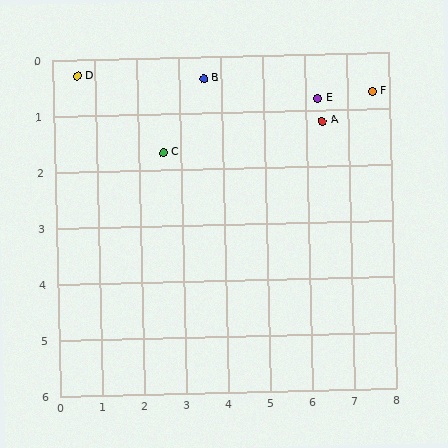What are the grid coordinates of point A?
Point A is at approximately (6.4, 1.2).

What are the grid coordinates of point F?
Point F is at approximately (7.6, 0.7).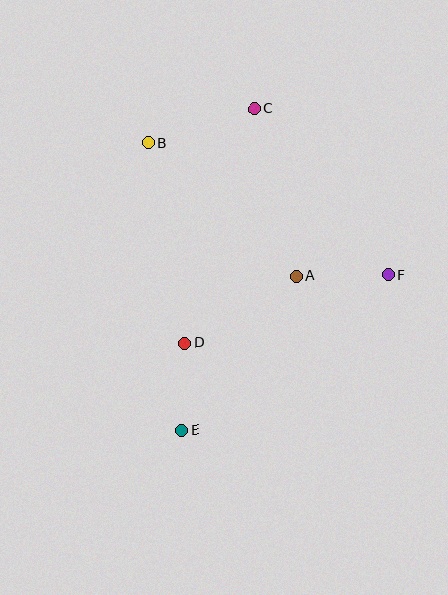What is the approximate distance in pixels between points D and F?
The distance between D and F is approximately 214 pixels.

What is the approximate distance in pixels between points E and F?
The distance between E and F is approximately 258 pixels.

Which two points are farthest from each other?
Points C and E are farthest from each other.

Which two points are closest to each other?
Points D and E are closest to each other.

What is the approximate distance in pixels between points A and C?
The distance between A and C is approximately 172 pixels.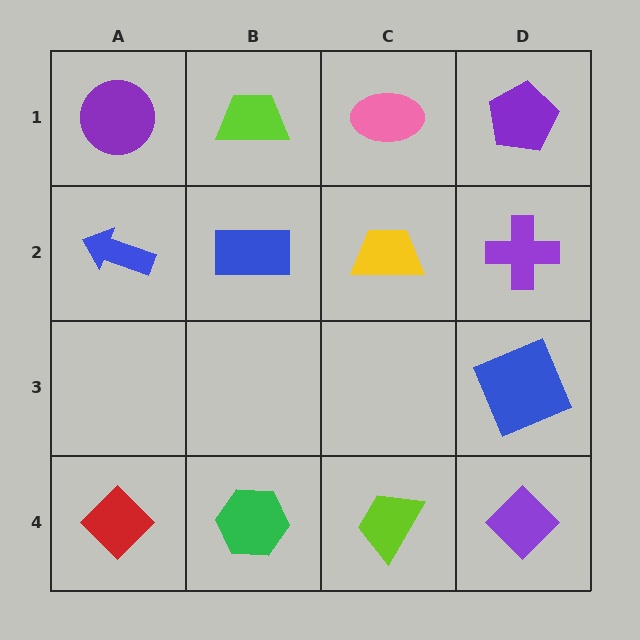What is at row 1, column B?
A lime trapezoid.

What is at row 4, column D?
A purple diamond.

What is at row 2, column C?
A yellow trapezoid.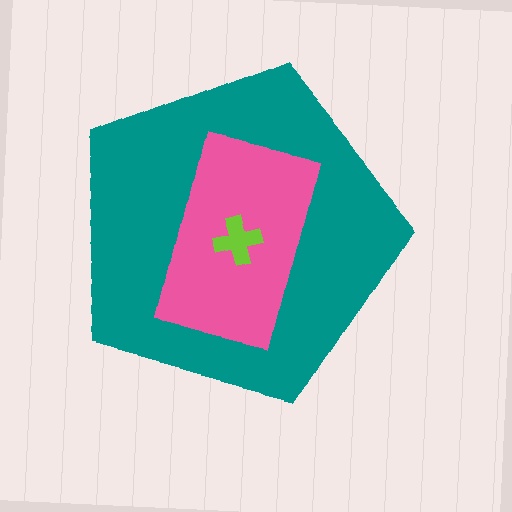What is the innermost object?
The lime cross.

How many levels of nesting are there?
3.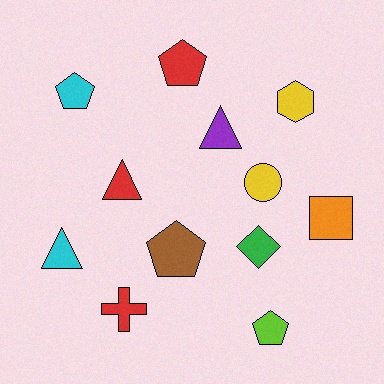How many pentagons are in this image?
There are 4 pentagons.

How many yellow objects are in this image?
There are 2 yellow objects.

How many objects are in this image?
There are 12 objects.